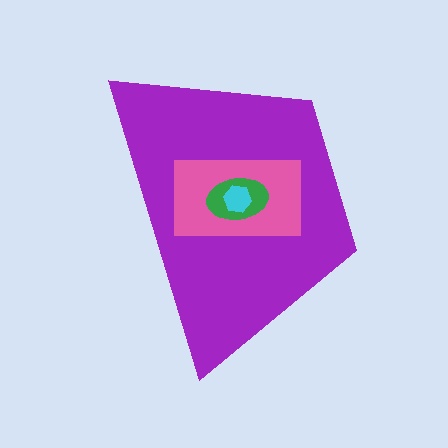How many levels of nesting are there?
4.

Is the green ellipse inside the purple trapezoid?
Yes.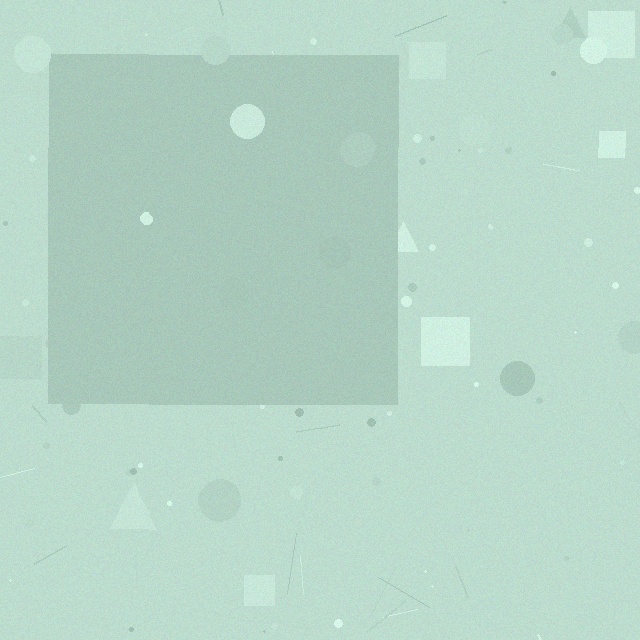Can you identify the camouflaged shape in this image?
The camouflaged shape is a square.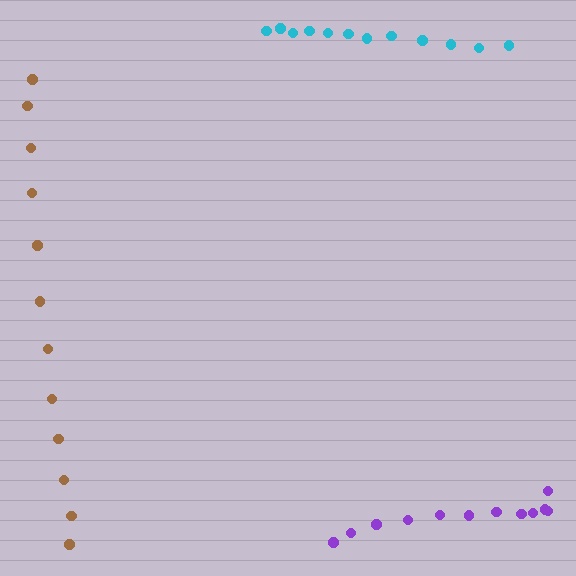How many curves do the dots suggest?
There are 3 distinct paths.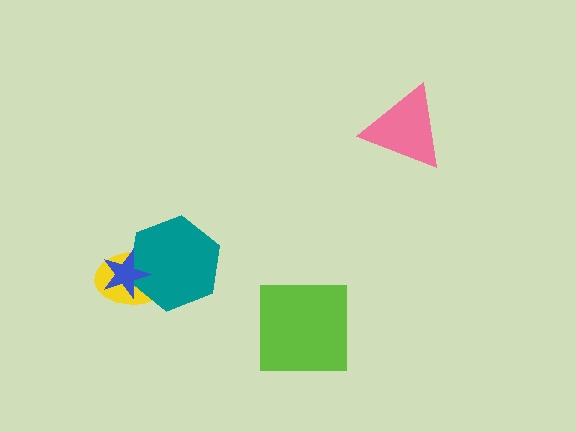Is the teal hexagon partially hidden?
Yes, it is partially covered by another shape.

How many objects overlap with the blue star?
2 objects overlap with the blue star.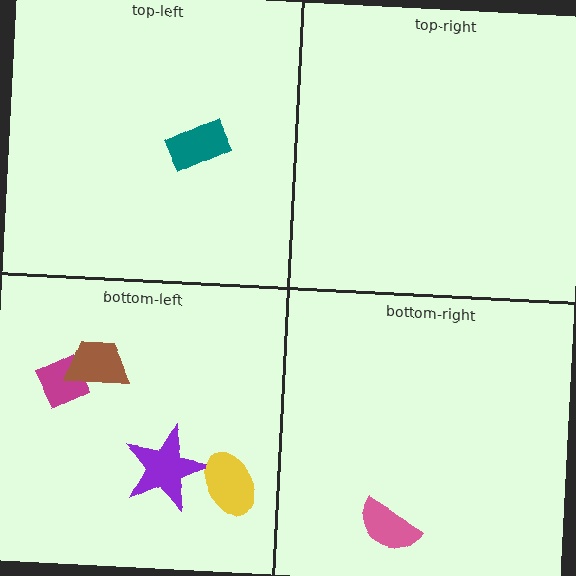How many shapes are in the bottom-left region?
4.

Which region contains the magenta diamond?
The bottom-left region.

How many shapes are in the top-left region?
1.